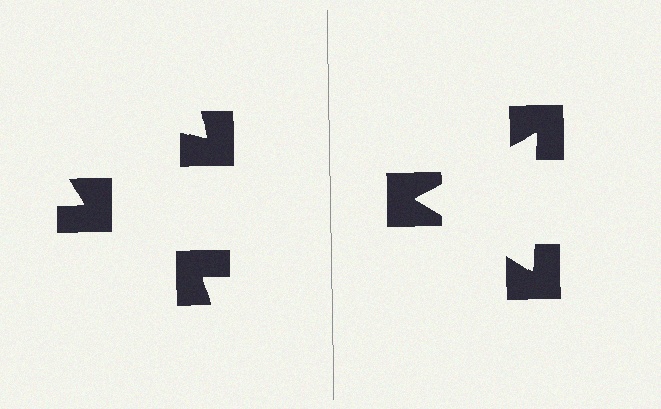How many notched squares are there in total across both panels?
6 — 3 on each side.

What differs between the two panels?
The notched squares are positioned identically on both sides; only the wedge orientations differ. On the right they align to a triangle; on the left they are misaligned.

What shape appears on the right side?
An illusory triangle.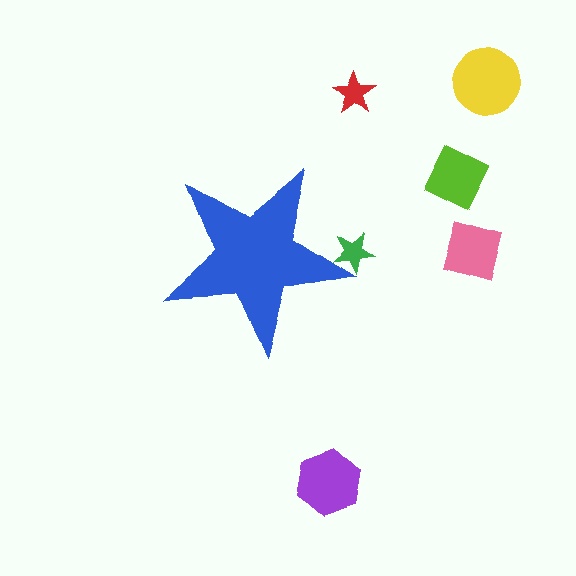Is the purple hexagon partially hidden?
No, the purple hexagon is fully visible.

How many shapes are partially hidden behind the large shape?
1 shape is partially hidden.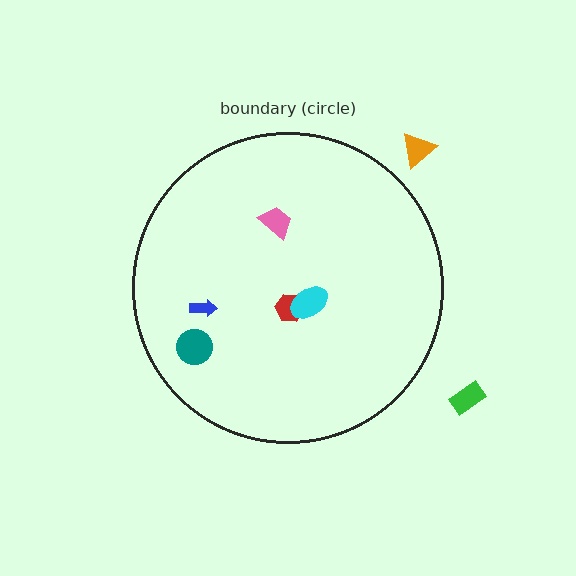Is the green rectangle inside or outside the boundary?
Outside.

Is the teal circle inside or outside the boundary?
Inside.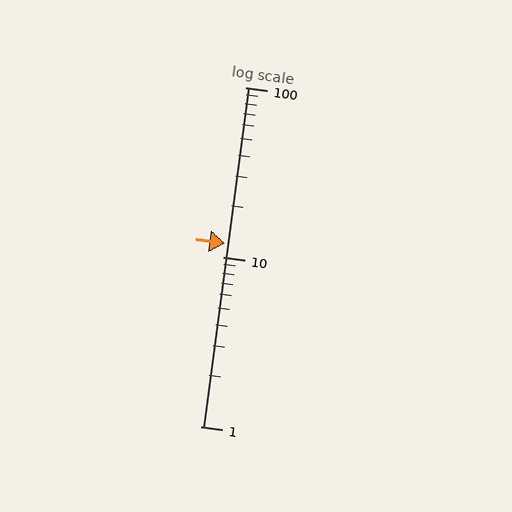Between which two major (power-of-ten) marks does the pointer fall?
The pointer is between 10 and 100.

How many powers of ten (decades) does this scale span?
The scale spans 2 decades, from 1 to 100.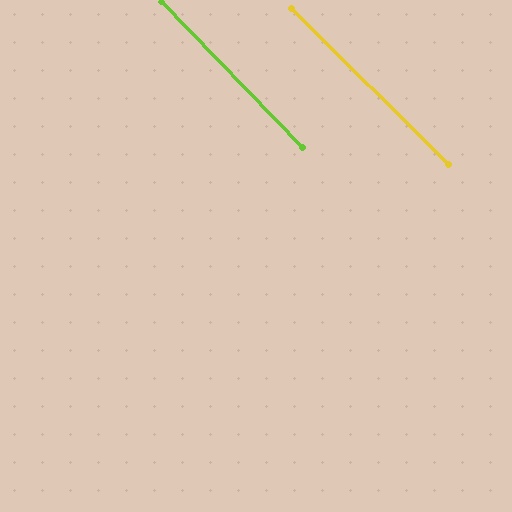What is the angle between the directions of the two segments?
Approximately 1 degree.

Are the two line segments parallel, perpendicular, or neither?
Parallel — their directions differ by only 1.2°.